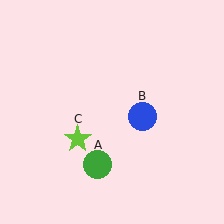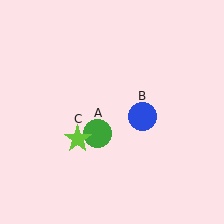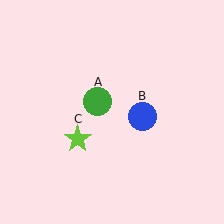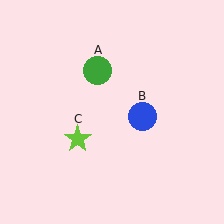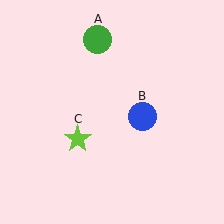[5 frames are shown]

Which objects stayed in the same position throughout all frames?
Blue circle (object B) and lime star (object C) remained stationary.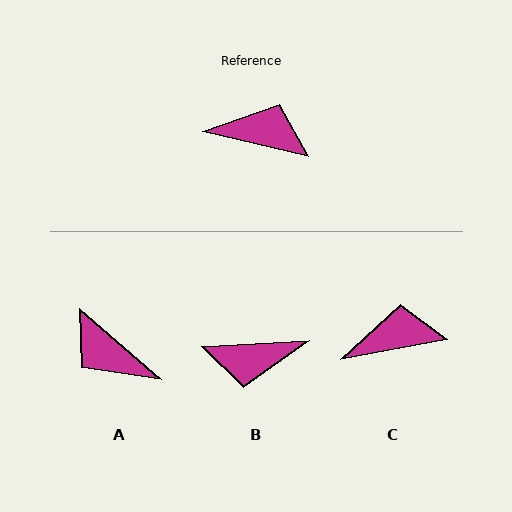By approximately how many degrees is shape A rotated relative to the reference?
Approximately 152 degrees counter-clockwise.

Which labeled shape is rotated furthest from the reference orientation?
B, about 164 degrees away.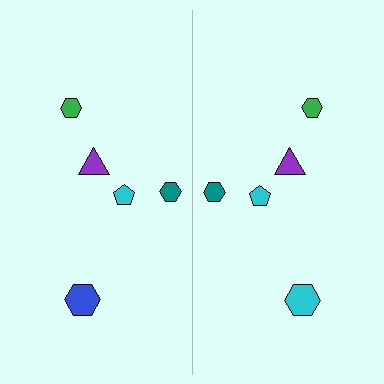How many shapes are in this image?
There are 10 shapes in this image.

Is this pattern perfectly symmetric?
No, the pattern is not perfectly symmetric. The cyan hexagon on the right side breaks the symmetry — its mirror counterpart is blue.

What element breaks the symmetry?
The cyan hexagon on the right side breaks the symmetry — its mirror counterpart is blue.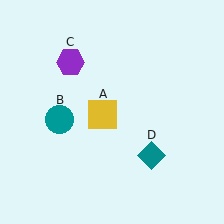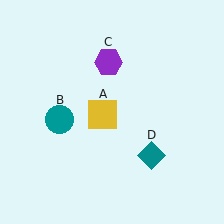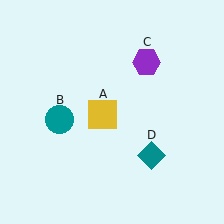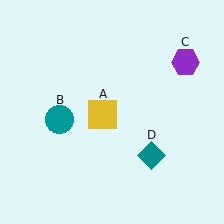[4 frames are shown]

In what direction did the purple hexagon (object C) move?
The purple hexagon (object C) moved right.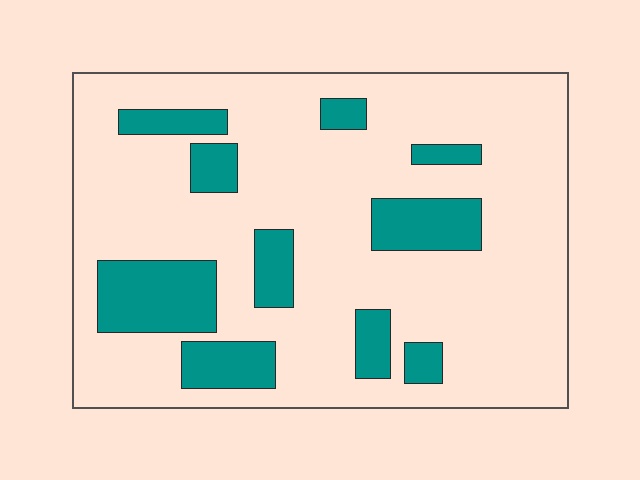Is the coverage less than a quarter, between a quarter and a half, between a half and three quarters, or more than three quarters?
Less than a quarter.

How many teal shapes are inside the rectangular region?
10.